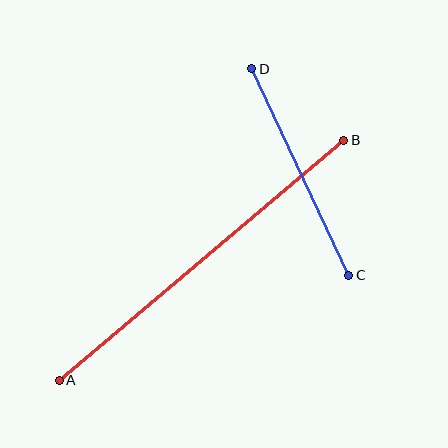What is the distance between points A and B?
The distance is approximately 372 pixels.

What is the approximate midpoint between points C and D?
The midpoint is at approximately (300, 172) pixels.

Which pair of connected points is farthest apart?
Points A and B are farthest apart.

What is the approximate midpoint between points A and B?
The midpoint is at approximately (201, 260) pixels.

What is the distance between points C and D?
The distance is approximately 228 pixels.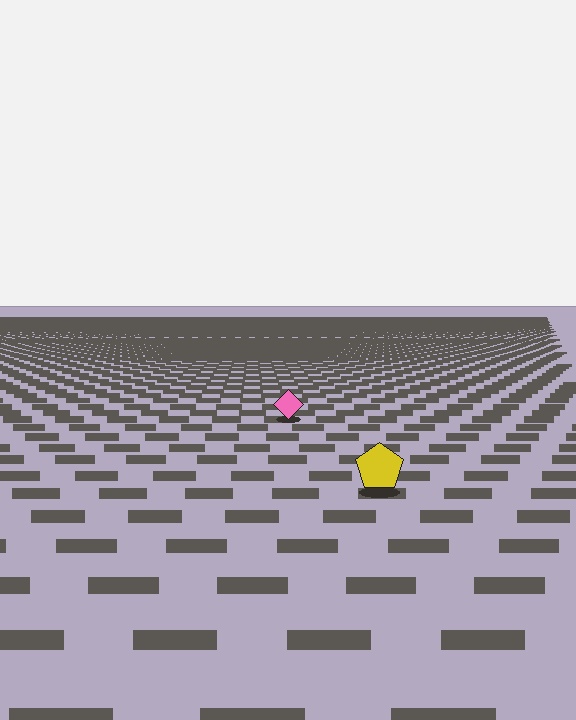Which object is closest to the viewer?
The yellow pentagon is closest. The texture marks near it are larger and more spread out.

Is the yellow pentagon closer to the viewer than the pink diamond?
Yes. The yellow pentagon is closer — you can tell from the texture gradient: the ground texture is coarser near it.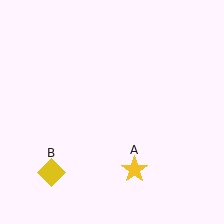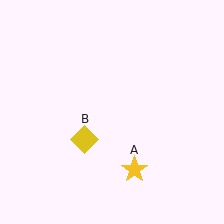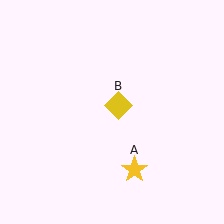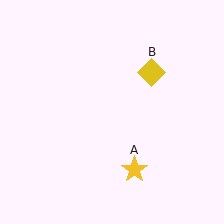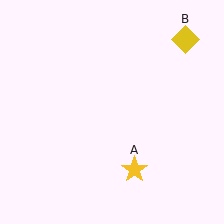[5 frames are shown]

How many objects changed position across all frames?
1 object changed position: yellow diamond (object B).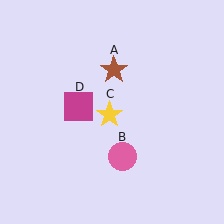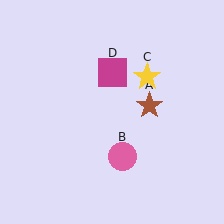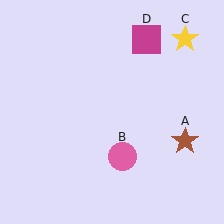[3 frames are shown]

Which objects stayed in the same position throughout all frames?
Pink circle (object B) remained stationary.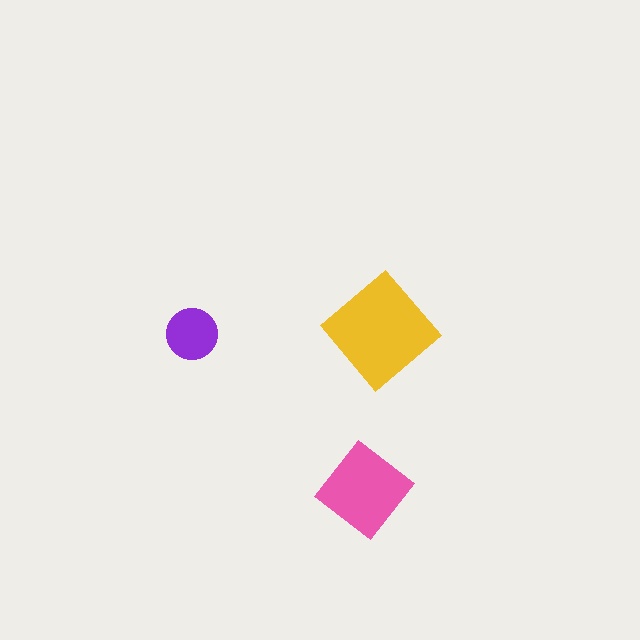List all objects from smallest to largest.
The purple circle, the pink diamond, the yellow diamond.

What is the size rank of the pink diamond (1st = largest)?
2nd.